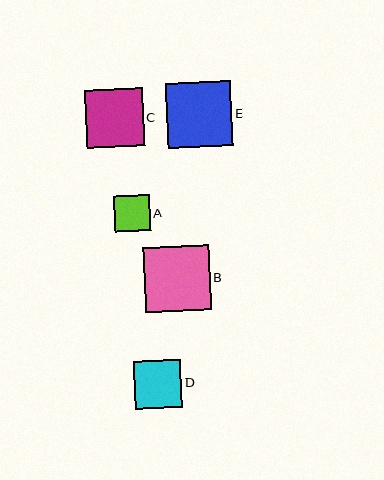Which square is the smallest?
Square A is the smallest with a size of approximately 36 pixels.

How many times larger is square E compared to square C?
Square E is approximately 1.1 times the size of square C.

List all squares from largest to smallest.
From largest to smallest: B, E, C, D, A.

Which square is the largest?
Square B is the largest with a size of approximately 65 pixels.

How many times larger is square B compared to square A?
Square B is approximately 1.8 times the size of square A.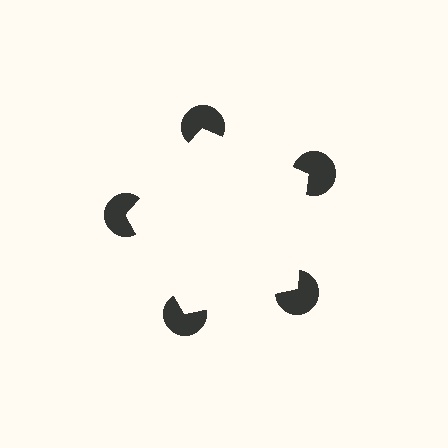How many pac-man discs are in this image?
There are 5 — one at each vertex of the illusory pentagon.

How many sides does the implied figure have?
5 sides.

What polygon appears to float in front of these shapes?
An illusory pentagon — its edges are inferred from the aligned wedge cuts in the pac-man discs, not physically drawn.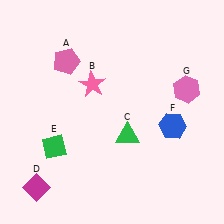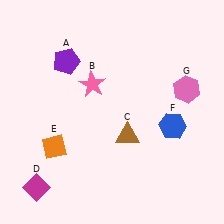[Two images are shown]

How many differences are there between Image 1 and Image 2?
There are 3 differences between the two images.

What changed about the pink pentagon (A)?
In Image 1, A is pink. In Image 2, it changed to purple.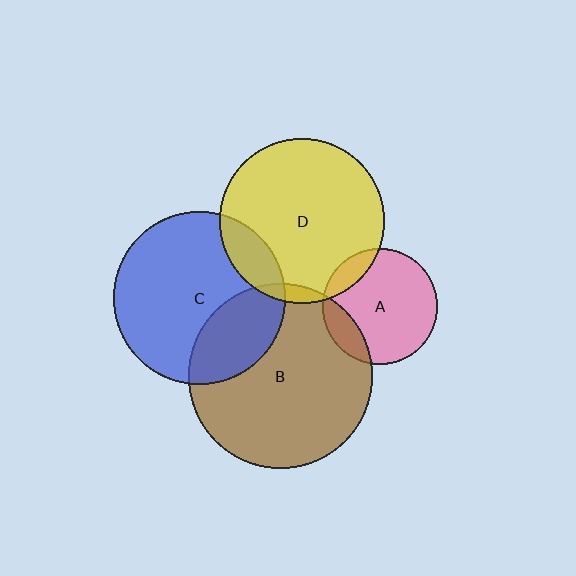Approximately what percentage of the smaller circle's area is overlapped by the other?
Approximately 5%.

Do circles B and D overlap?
Yes.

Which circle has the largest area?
Circle B (brown).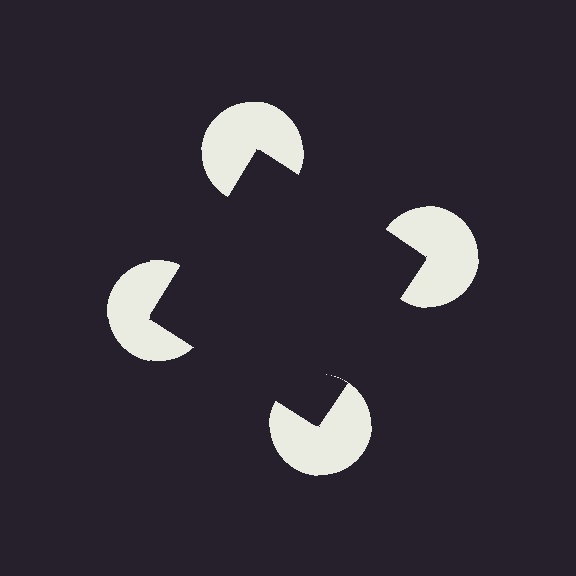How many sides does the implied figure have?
4 sides.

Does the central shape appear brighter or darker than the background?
It typically appears slightly darker than the background, even though no actual brightness change is drawn.